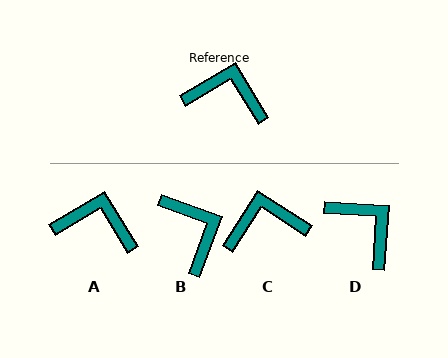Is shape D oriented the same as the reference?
No, it is off by about 35 degrees.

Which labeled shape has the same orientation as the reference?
A.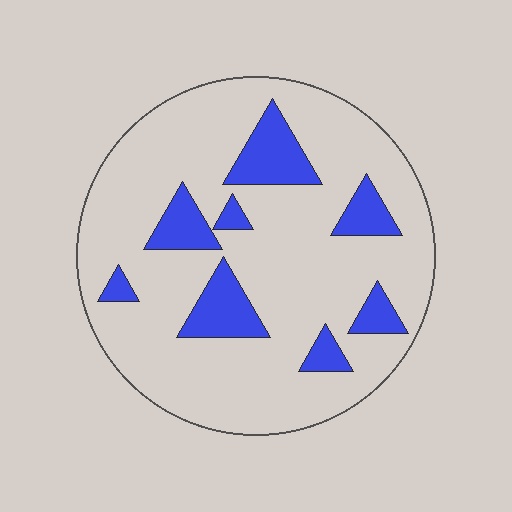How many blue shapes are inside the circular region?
8.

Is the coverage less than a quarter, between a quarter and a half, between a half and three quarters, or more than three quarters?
Less than a quarter.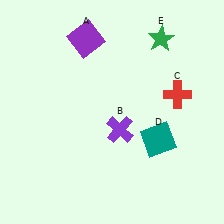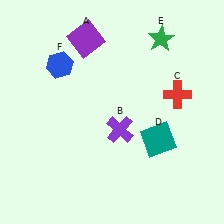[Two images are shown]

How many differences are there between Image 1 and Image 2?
There is 1 difference between the two images.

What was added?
A blue hexagon (F) was added in Image 2.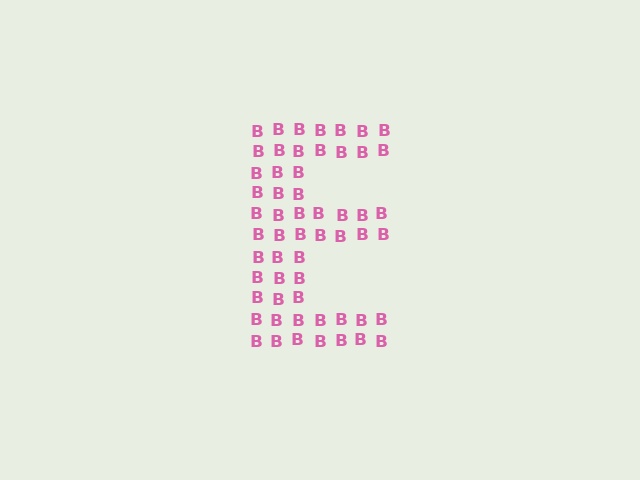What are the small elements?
The small elements are letter B's.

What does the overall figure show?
The overall figure shows the letter E.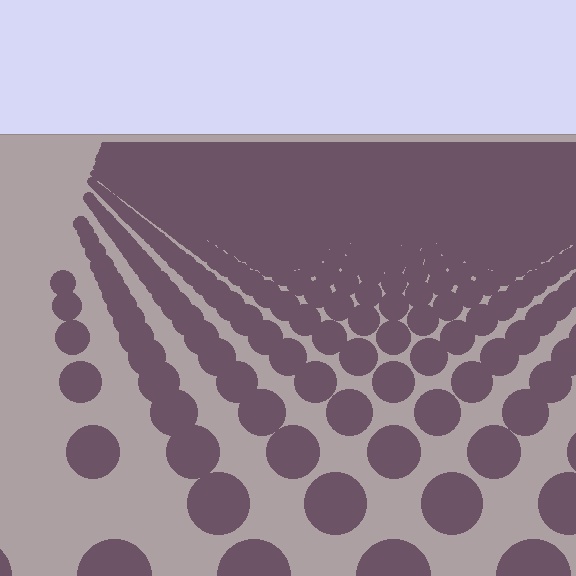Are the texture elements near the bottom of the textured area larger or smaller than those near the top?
Larger. Near the bottom, elements are closer to the viewer and appear at a bigger on-screen size.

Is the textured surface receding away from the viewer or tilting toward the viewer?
The surface is receding away from the viewer. Texture elements get smaller and denser toward the top.